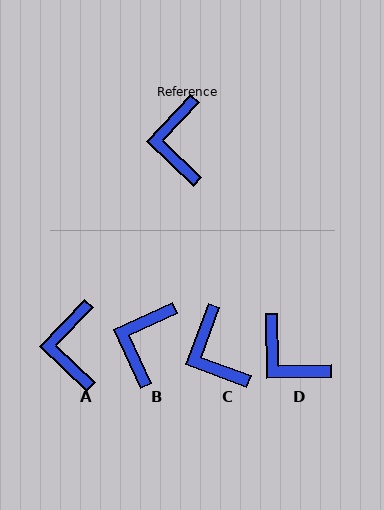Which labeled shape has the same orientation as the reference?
A.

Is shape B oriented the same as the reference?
No, it is off by about 22 degrees.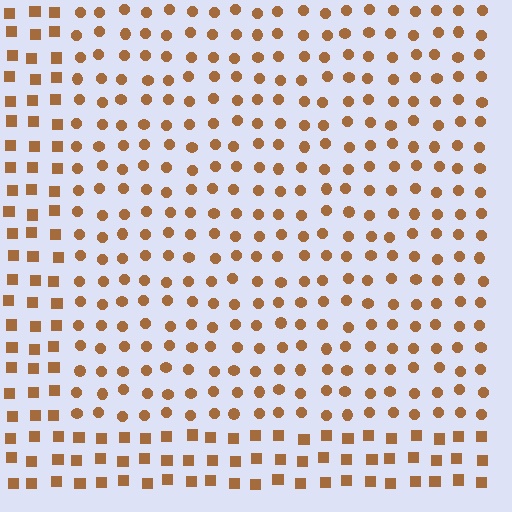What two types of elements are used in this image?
The image uses circles inside the rectangle region and squares outside it.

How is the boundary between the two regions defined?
The boundary is defined by a change in element shape: circles inside vs. squares outside. All elements share the same color and spacing.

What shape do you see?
I see a rectangle.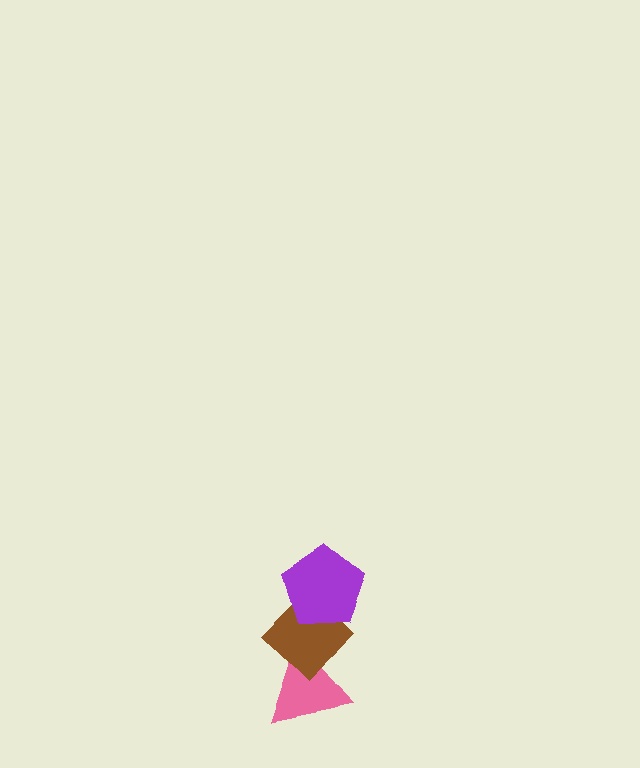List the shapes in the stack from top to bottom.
From top to bottom: the purple pentagon, the brown diamond, the pink triangle.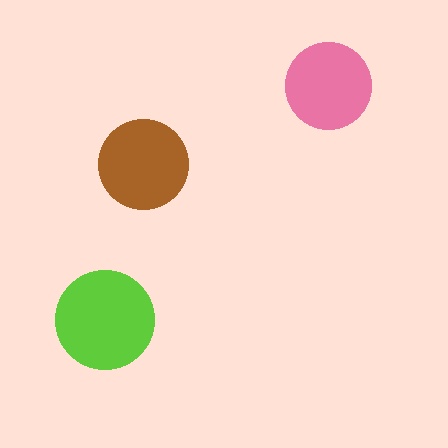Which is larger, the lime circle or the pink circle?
The lime one.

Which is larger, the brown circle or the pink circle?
The brown one.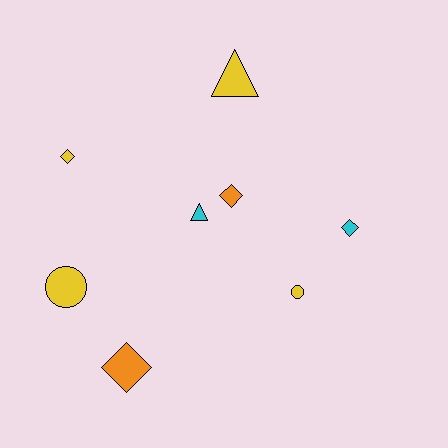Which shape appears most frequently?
Diamond, with 4 objects.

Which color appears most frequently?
Yellow, with 4 objects.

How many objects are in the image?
There are 8 objects.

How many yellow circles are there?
There are 2 yellow circles.